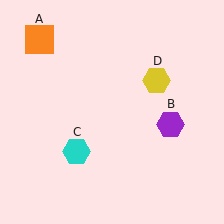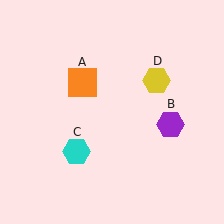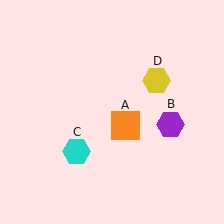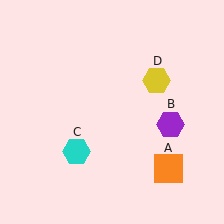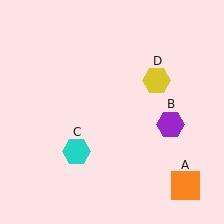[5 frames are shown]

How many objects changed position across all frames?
1 object changed position: orange square (object A).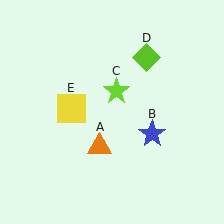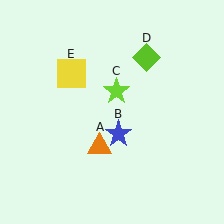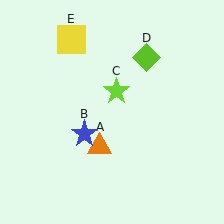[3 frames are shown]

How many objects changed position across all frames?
2 objects changed position: blue star (object B), yellow square (object E).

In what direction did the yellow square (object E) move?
The yellow square (object E) moved up.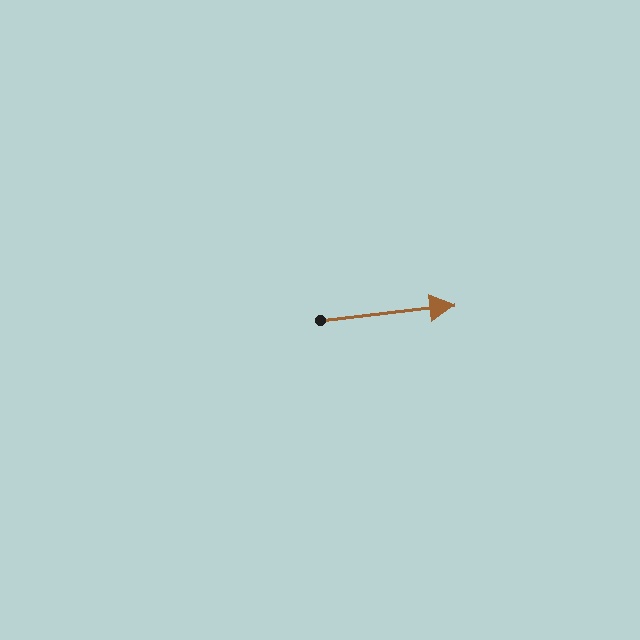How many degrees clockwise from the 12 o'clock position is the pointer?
Approximately 84 degrees.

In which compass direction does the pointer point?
East.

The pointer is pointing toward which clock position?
Roughly 3 o'clock.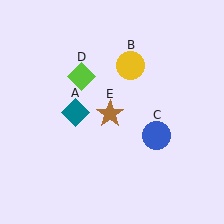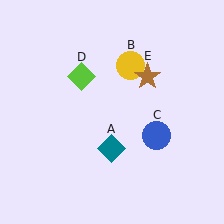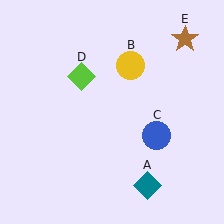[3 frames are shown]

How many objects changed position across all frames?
2 objects changed position: teal diamond (object A), brown star (object E).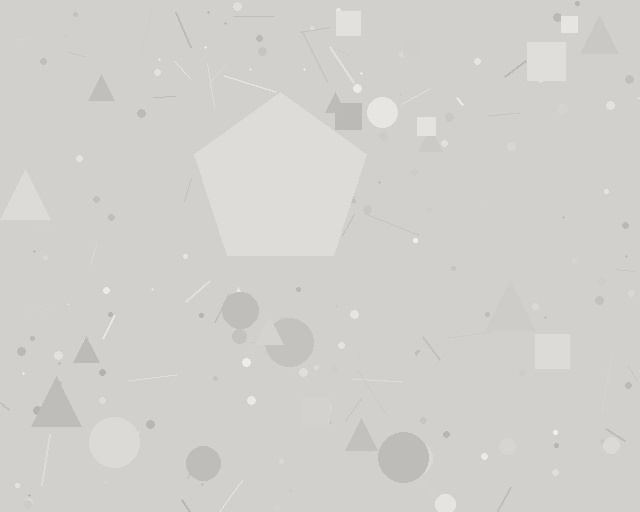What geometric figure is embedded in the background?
A pentagon is embedded in the background.